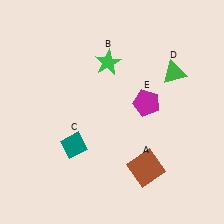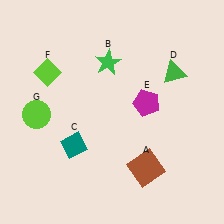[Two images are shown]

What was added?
A lime diamond (F), a lime circle (G) were added in Image 2.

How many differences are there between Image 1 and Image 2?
There are 2 differences between the two images.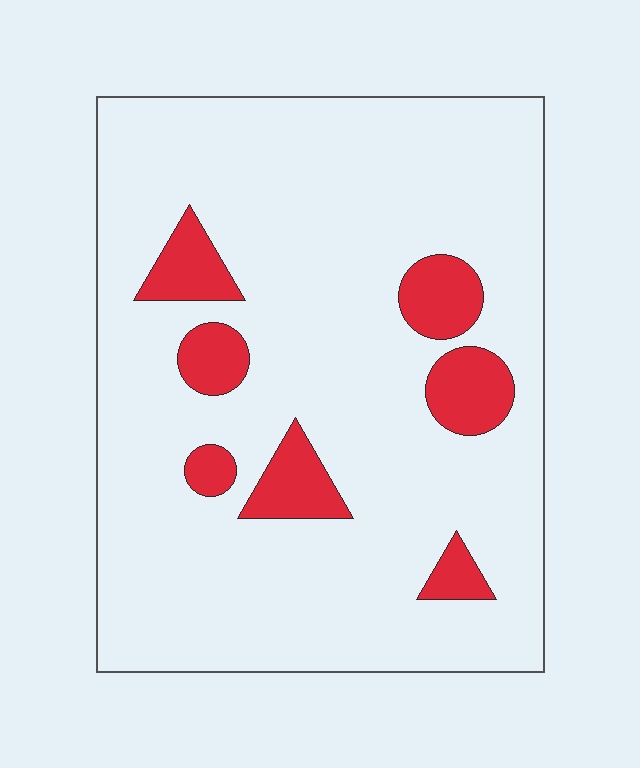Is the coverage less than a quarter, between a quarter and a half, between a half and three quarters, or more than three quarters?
Less than a quarter.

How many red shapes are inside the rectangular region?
7.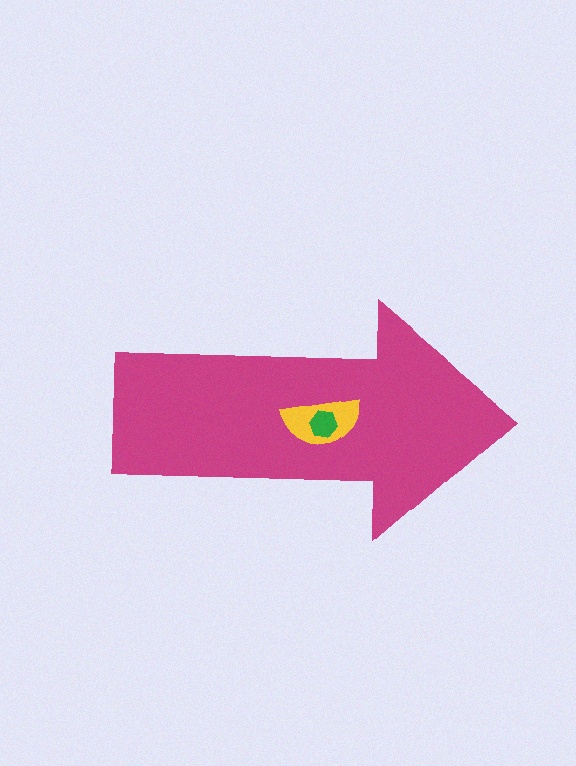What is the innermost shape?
The green hexagon.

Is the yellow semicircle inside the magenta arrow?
Yes.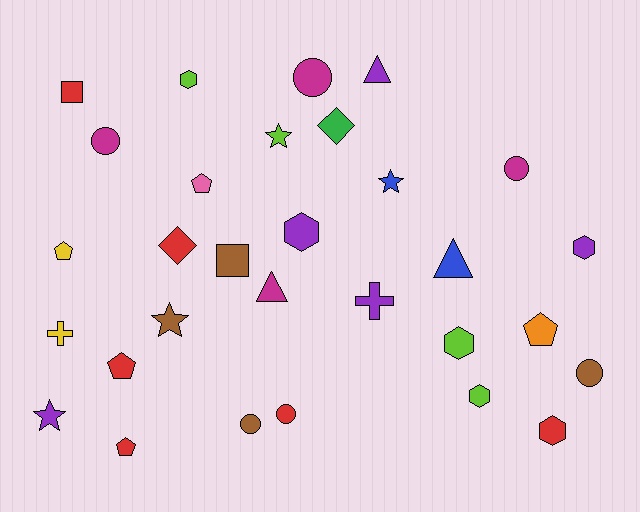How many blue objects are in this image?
There are 2 blue objects.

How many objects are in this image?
There are 30 objects.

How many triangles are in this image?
There are 3 triangles.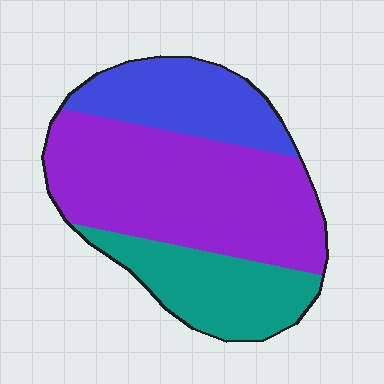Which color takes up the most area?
Purple, at roughly 55%.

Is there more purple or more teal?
Purple.